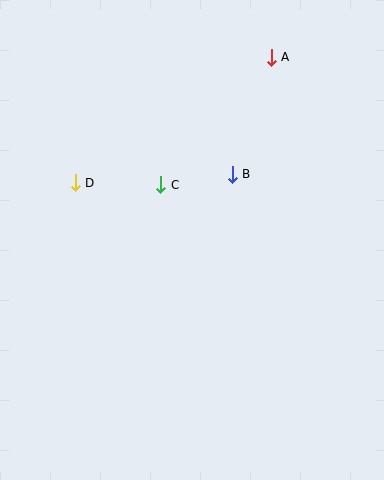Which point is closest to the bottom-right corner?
Point B is closest to the bottom-right corner.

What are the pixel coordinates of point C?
Point C is at (161, 185).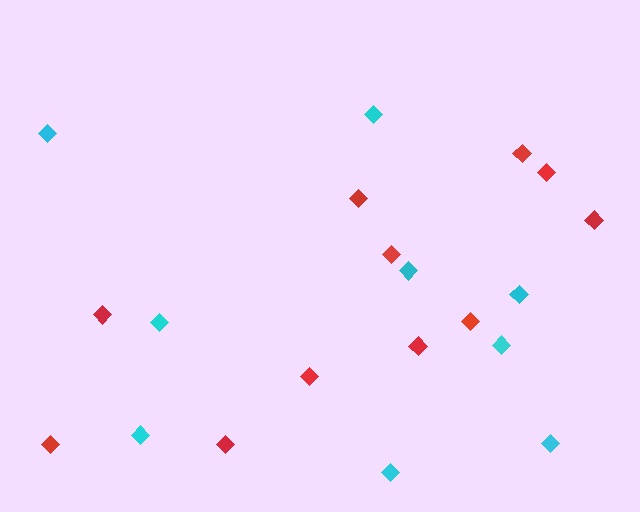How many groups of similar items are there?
There are 2 groups: one group of cyan diamonds (9) and one group of red diamonds (11).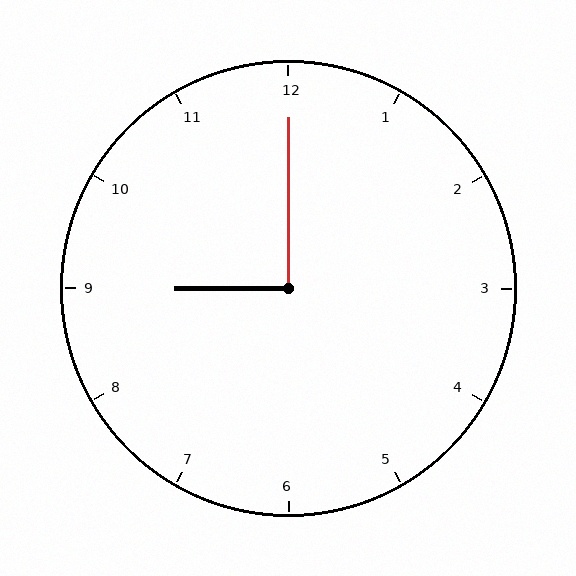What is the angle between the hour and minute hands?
Approximately 90 degrees.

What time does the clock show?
9:00.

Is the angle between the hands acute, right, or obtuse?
It is right.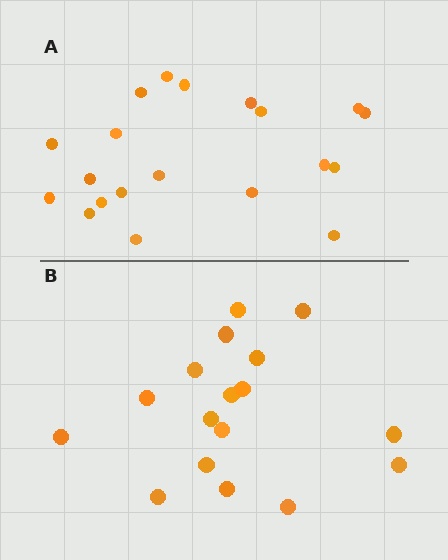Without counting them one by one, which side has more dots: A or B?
Region A (the top region) has more dots.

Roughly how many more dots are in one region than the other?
Region A has just a few more — roughly 2 or 3 more dots than region B.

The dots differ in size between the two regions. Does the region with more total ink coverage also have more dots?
No. Region B has more total ink coverage because its dots are larger, but region A actually contains more individual dots. Total area can be misleading — the number of items is what matters here.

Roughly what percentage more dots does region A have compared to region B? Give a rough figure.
About 20% more.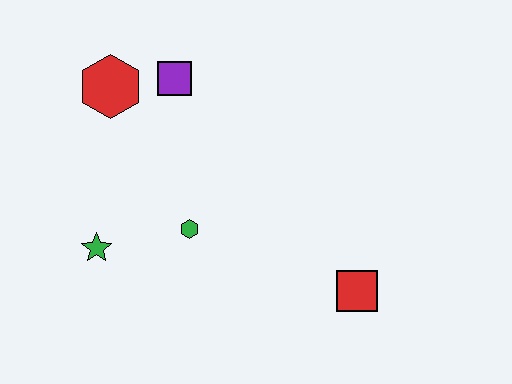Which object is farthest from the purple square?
The red square is farthest from the purple square.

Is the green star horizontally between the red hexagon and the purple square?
No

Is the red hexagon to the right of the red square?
No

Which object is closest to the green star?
The green hexagon is closest to the green star.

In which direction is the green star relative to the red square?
The green star is to the left of the red square.